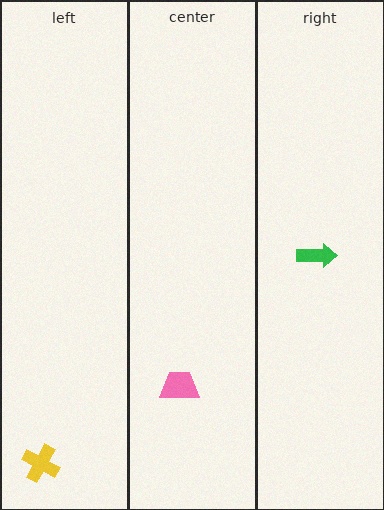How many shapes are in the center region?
1.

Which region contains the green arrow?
The right region.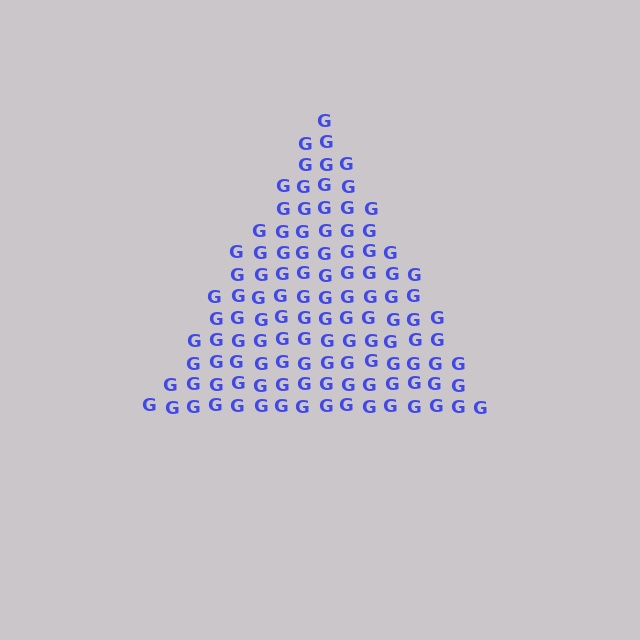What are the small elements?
The small elements are letter G's.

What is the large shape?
The large shape is a triangle.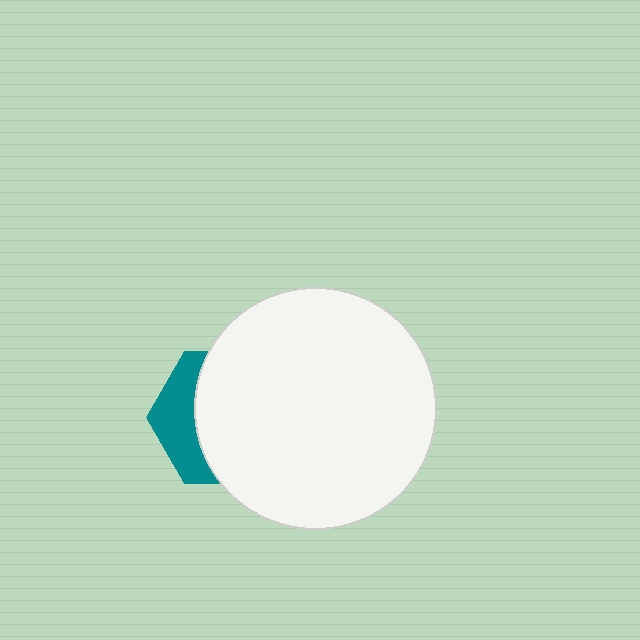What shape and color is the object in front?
The object in front is a white circle.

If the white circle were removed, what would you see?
You would see the complete teal hexagon.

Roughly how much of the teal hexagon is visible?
A small part of it is visible (roughly 31%).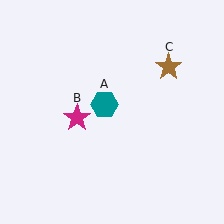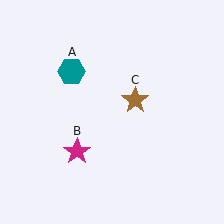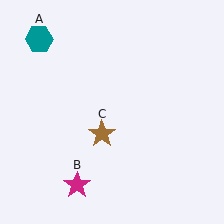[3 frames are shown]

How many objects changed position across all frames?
3 objects changed position: teal hexagon (object A), magenta star (object B), brown star (object C).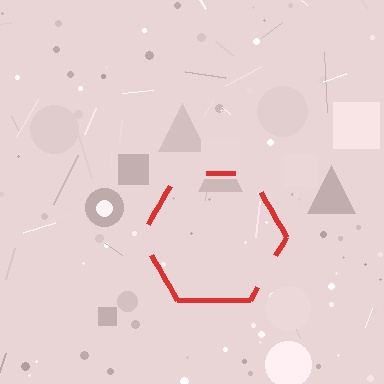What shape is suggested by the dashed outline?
The dashed outline suggests a hexagon.